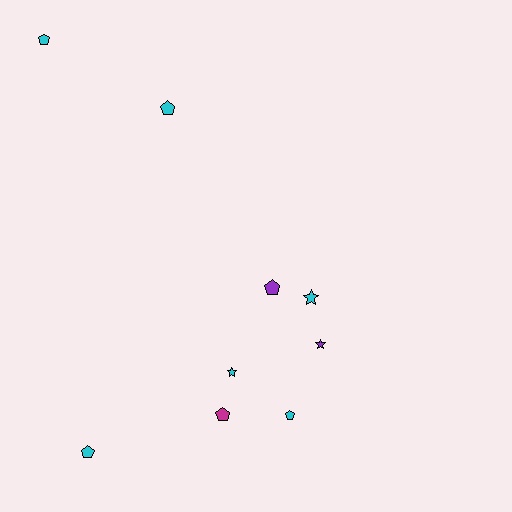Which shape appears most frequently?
Pentagon, with 6 objects.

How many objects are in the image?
There are 9 objects.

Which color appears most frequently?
Cyan, with 6 objects.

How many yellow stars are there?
There are no yellow stars.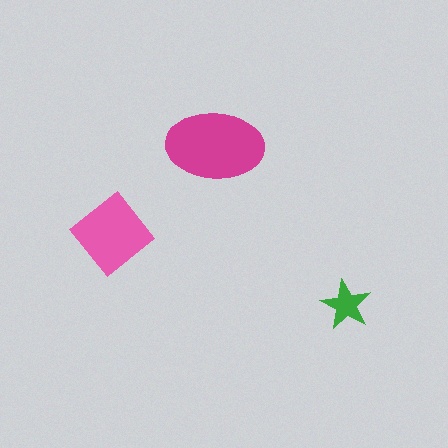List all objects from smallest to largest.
The green star, the pink diamond, the magenta ellipse.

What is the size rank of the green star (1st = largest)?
3rd.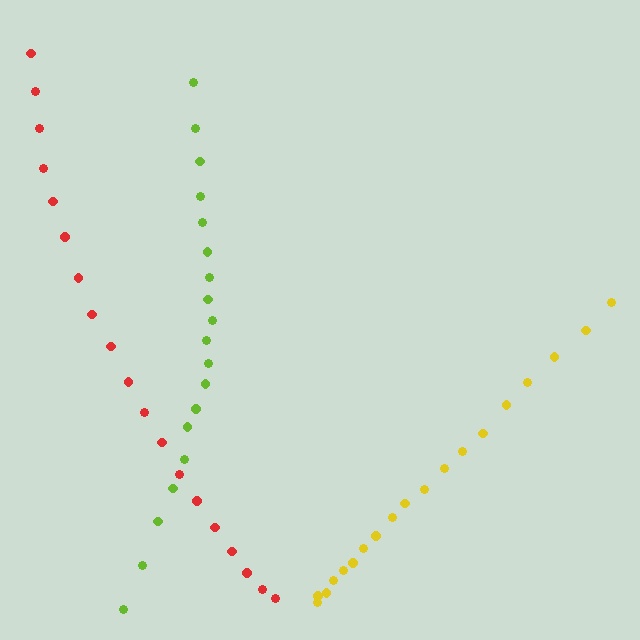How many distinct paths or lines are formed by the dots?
There are 3 distinct paths.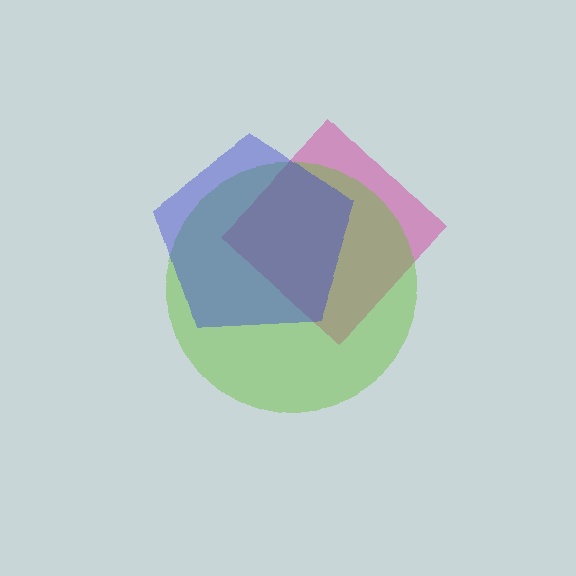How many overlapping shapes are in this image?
There are 3 overlapping shapes in the image.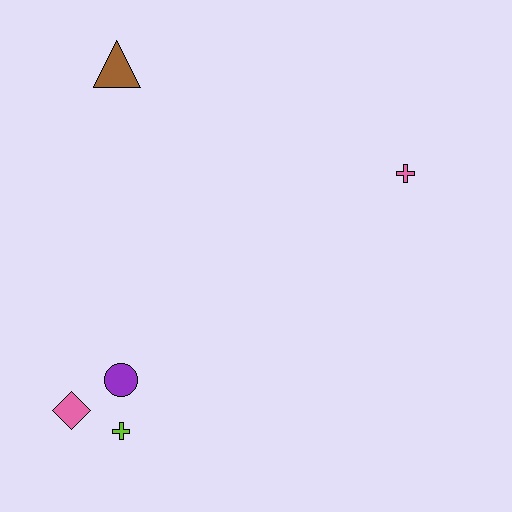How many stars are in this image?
There are no stars.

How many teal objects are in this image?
There are no teal objects.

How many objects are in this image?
There are 5 objects.